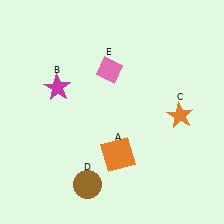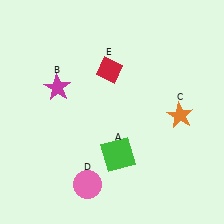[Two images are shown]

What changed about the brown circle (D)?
In Image 1, D is brown. In Image 2, it changed to pink.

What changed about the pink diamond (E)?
In Image 1, E is pink. In Image 2, it changed to red.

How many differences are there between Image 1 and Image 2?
There are 3 differences between the two images.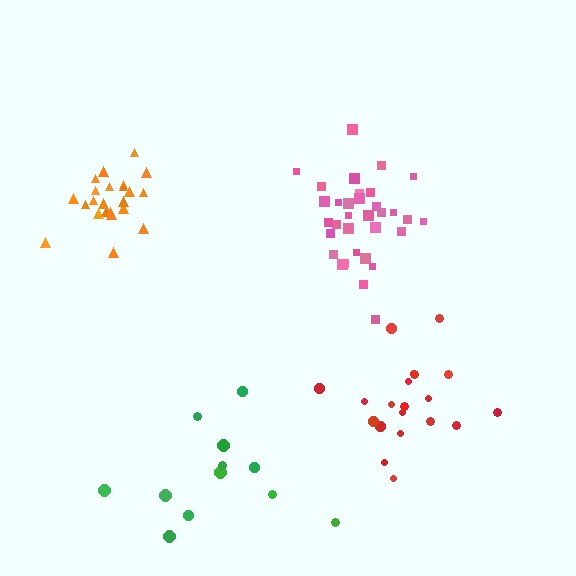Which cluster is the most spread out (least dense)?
Green.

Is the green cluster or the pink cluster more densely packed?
Pink.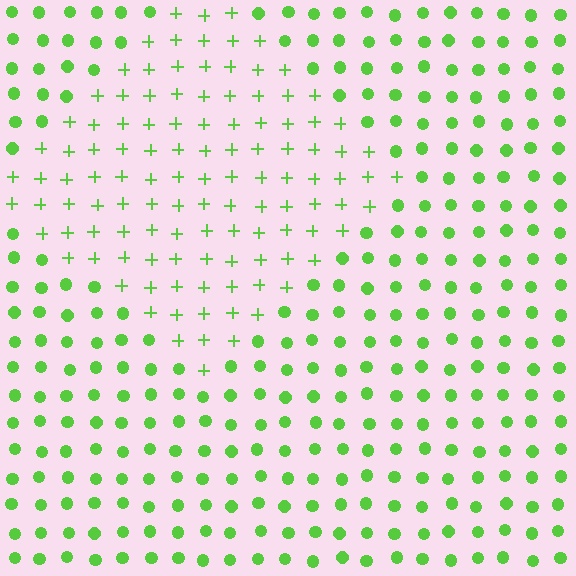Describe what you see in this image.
The image is filled with small lime elements arranged in a uniform grid. A diamond-shaped region contains plus signs, while the surrounding area contains circles. The boundary is defined purely by the change in element shape.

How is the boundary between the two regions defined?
The boundary is defined by a change in element shape: plus signs inside vs. circles outside. All elements share the same color and spacing.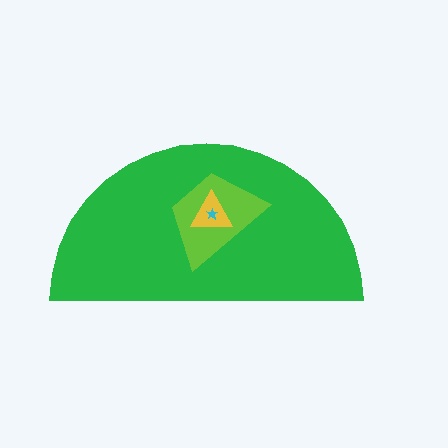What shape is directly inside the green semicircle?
The lime trapezoid.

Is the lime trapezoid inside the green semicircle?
Yes.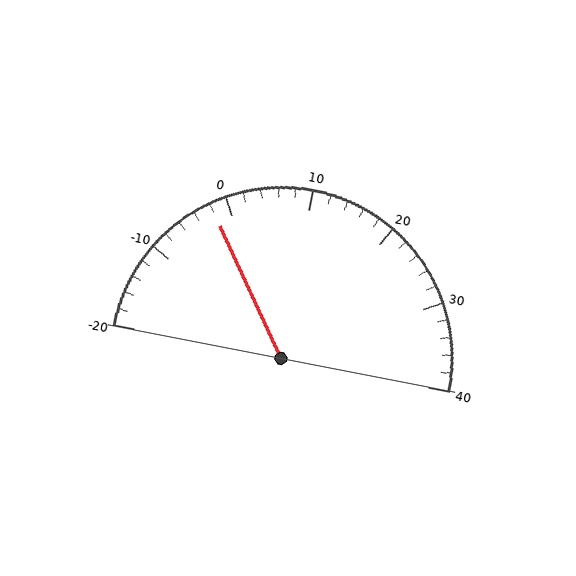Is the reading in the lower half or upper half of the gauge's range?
The reading is in the lower half of the range (-20 to 40).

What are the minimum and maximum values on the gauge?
The gauge ranges from -20 to 40.